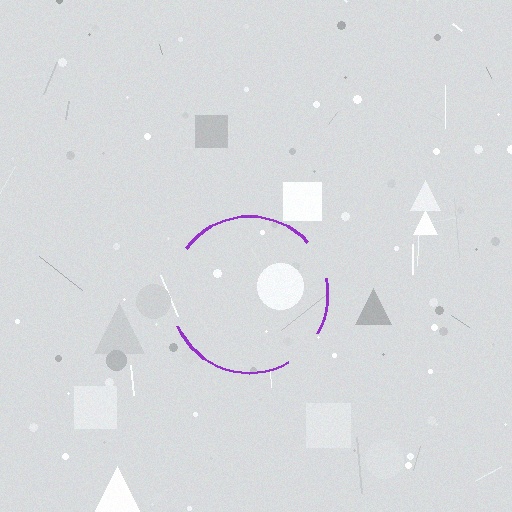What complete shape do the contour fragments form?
The contour fragments form a circle.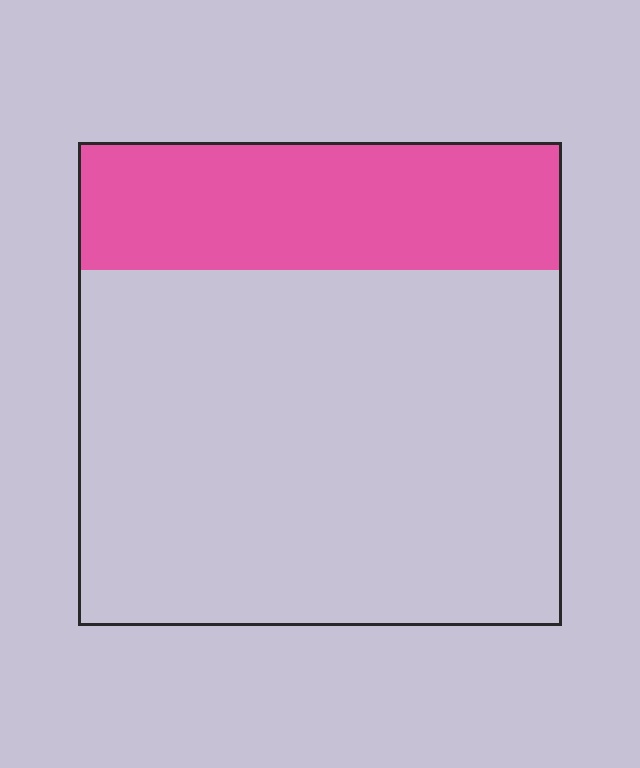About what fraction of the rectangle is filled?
About one quarter (1/4).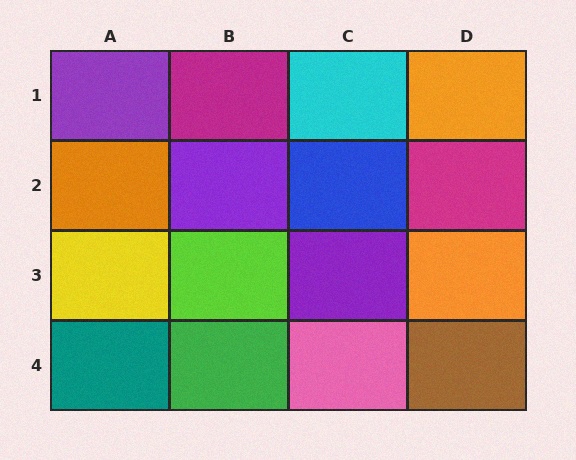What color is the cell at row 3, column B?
Lime.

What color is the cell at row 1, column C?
Cyan.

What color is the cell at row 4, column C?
Pink.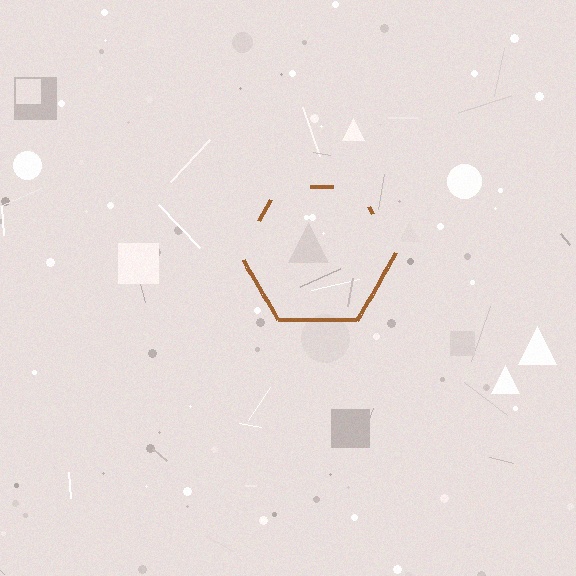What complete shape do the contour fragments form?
The contour fragments form a hexagon.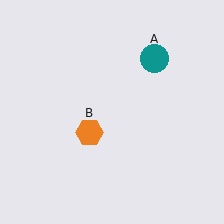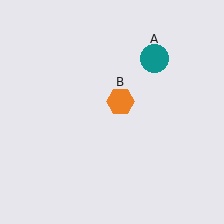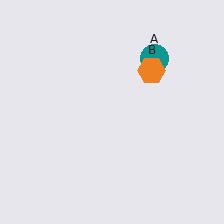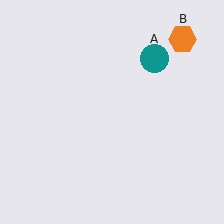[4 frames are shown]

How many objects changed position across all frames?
1 object changed position: orange hexagon (object B).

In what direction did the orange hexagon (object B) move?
The orange hexagon (object B) moved up and to the right.